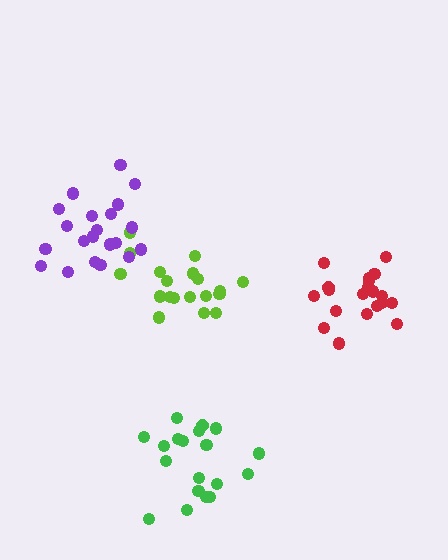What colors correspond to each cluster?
The clusters are colored: lime, red, green, purple.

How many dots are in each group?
Group 1: 19 dots, Group 2: 20 dots, Group 3: 19 dots, Group 4: 21 dots (79 total).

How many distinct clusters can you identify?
There are 4 distinct clusters.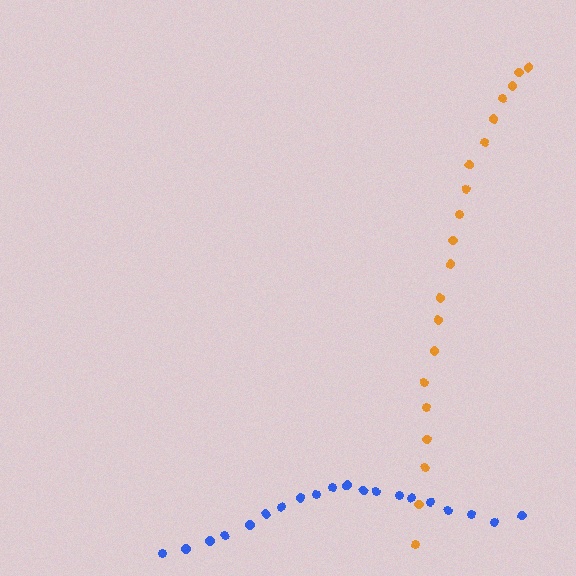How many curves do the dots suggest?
There are 2 distinct paths.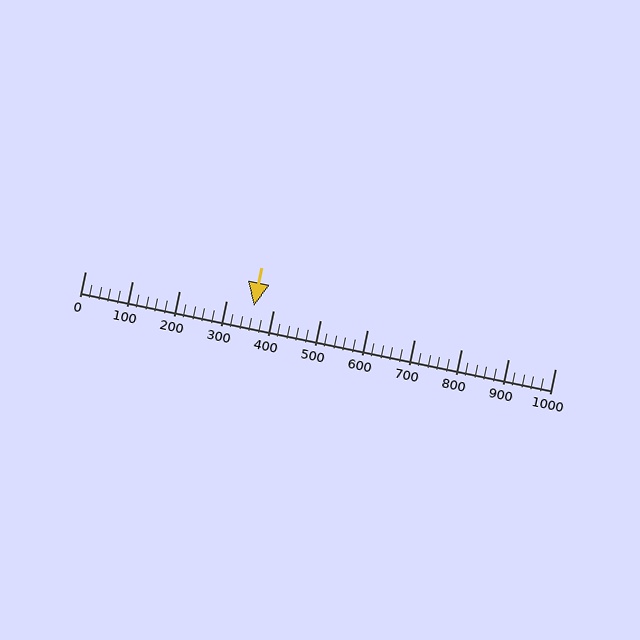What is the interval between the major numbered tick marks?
The major tick marks are spaced 100 units apart.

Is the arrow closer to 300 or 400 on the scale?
The arrow is closer to 400.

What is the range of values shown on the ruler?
The ruler shows values from 0 to 1000.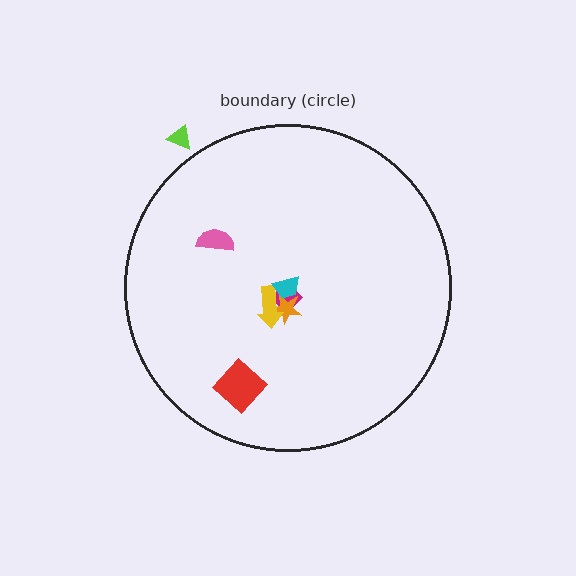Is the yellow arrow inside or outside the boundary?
Inside.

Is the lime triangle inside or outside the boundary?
Outside.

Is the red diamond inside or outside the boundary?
Inside.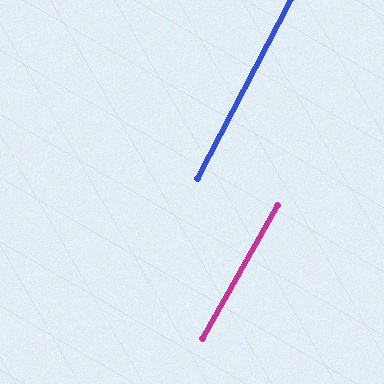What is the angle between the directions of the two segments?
Approximately 2 degrees.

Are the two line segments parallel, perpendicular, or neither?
Parallel — their directions differ by only 1.9°.